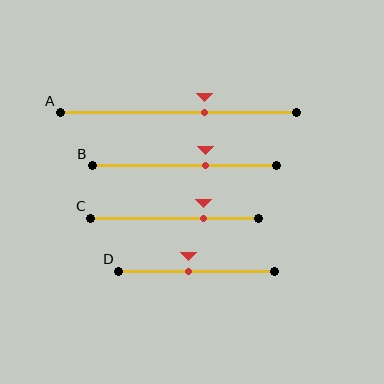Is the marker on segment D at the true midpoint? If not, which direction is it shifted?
No, the marker on segment D is shifted to the left by about 5% of the segment length.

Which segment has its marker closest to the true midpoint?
Segment D has its marker closest to the true midpoint.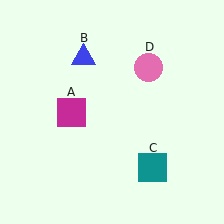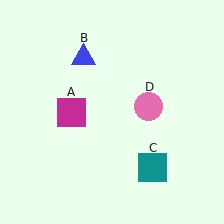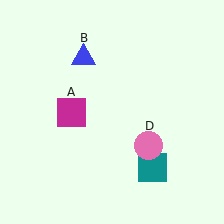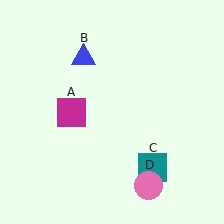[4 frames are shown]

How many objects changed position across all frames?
1 object changed position: pink circle (object D).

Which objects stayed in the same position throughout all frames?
Magenta square (object A) and blue triangle (object B) and teal square (object C) remained stationary.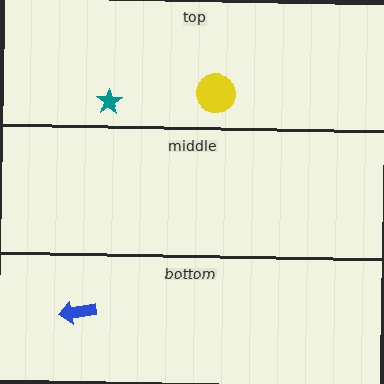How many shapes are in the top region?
2.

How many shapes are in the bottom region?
1.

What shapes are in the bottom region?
The blue arrow.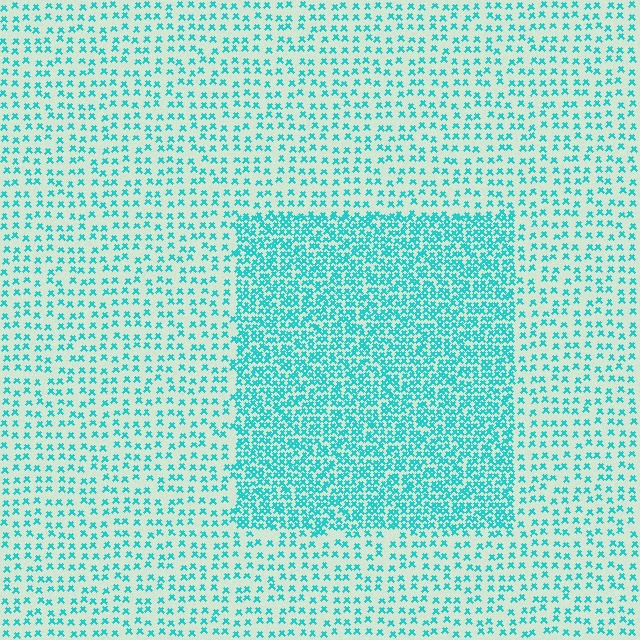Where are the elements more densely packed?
The elements are more densely packed inside the rectangle boundary.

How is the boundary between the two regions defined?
The boundary is defined by a change in element density (approximately 2.4x ratio). All elements are the same color, size, and shape.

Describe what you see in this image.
The image contains small cyan elements arranged at two different densities. A rectangle-shaped region is visible where the elements are more densely packed than the surrounding area.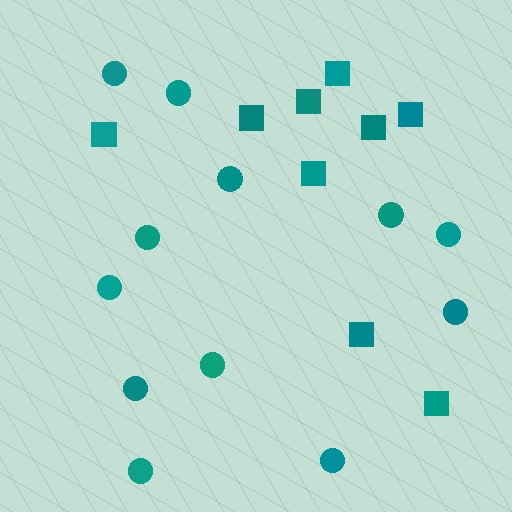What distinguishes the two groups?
There are 2 groups: one group of squares (9) and one group of circles (12).